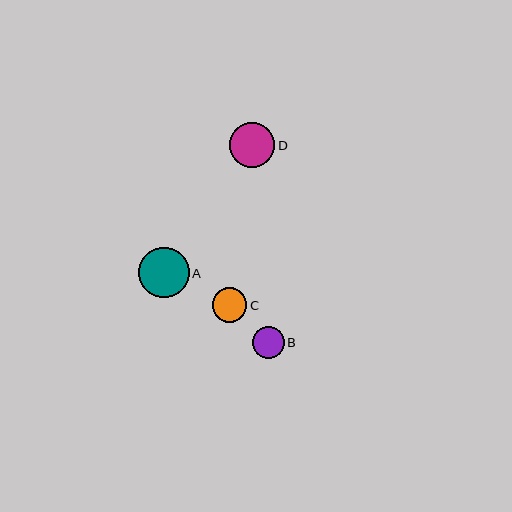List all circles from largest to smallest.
From largest to smallest: A, D, C, B.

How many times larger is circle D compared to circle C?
Circle D is approximately 1.3 times the size of circle C.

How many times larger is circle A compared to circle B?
Circle A is approximately 1.6 times the size of circle B.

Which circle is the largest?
Circle A is the largest with a size of approximately 50 pixels.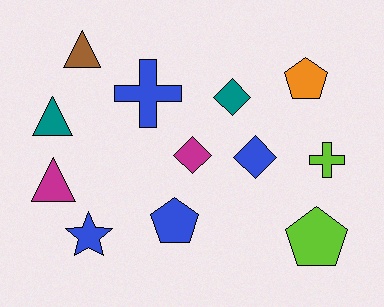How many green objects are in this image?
There are no green objects.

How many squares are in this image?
There are no squares.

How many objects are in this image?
There are 12 objects.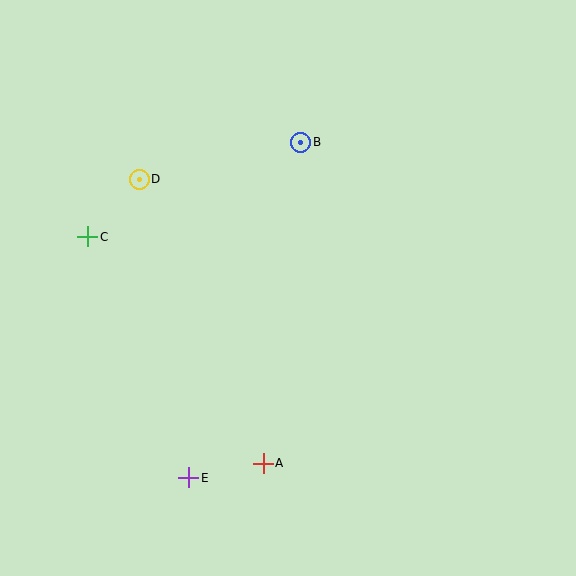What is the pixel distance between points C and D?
The distance between C and D is 77 pixels.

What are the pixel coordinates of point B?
Point B is at (301, 142).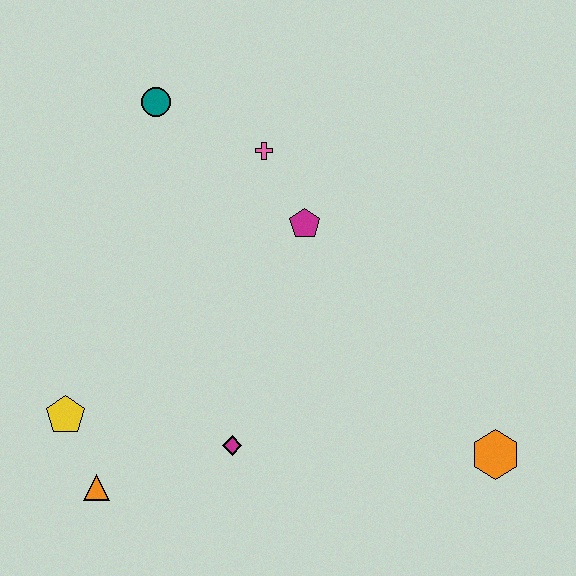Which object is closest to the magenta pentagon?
The pink cross is closest to the magenta pentagon.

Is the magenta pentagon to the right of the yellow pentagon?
Yes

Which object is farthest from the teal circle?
The orange hexagon is farthest from the teal circle.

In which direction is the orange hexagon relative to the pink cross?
The orange hexagon is below the pink cross.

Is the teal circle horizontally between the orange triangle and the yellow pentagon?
No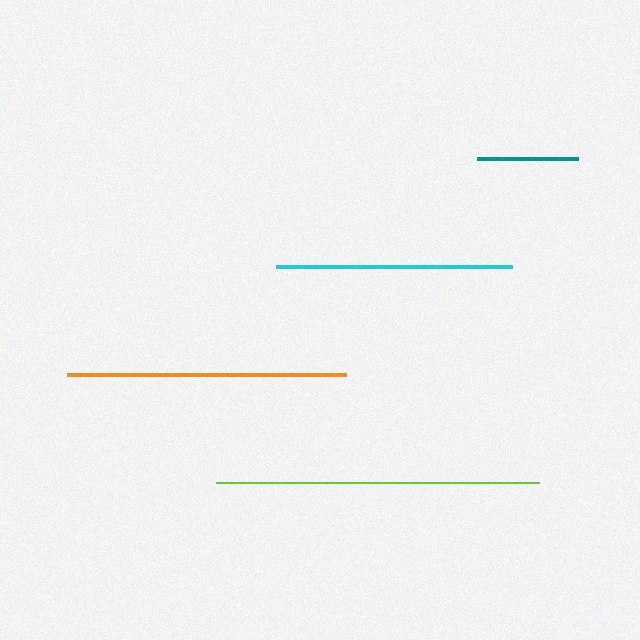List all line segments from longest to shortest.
From longest to shortest: lime, orange, cyan, teal.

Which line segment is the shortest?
The teal line is the shortest at approximately 101 pixels.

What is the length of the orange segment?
The orange segment is approximately 279 pixels long.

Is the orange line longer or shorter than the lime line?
The lime line is longer than the orange line.